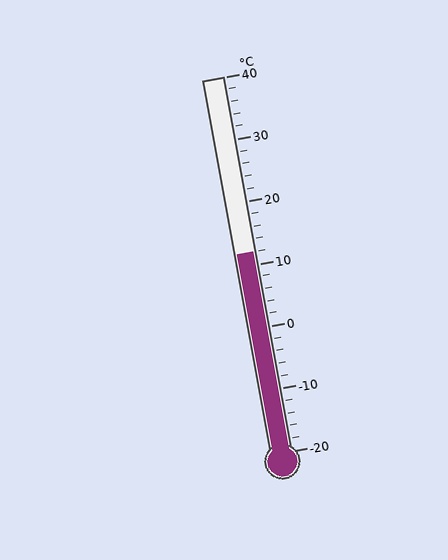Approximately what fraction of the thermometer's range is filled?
The thermometer is filled to approximately 55% of its range.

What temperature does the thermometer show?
The thermometer shows approximately 12°C.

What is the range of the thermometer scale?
The thermometer scale ranges from -20°C to 40°C.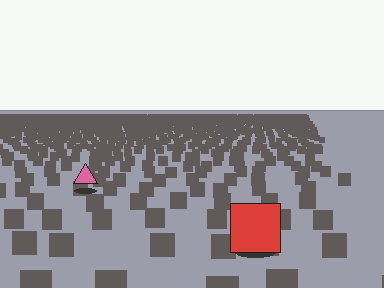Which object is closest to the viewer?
The red square is closest. The texture marks near it are larger and more spread out.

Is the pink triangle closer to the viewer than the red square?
No. The red square is closer — you can tell from the texture gradient: the ground texture is coarser near it.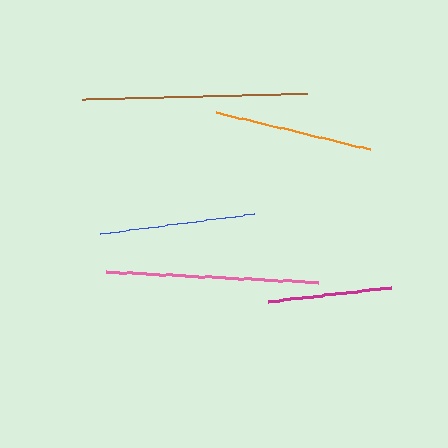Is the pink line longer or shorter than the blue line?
The pink line is longer than the blue line.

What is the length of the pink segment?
The pink segment is approximately 212 pixels long.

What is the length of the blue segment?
The blue segment is approximately 155 pixels long.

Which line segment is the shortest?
The magenta line is the shortest at approximately 124 pixels.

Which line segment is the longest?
The brown line is the longest at approximately 225 pixels.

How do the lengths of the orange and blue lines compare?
The orange and blue lines are approximately the same length.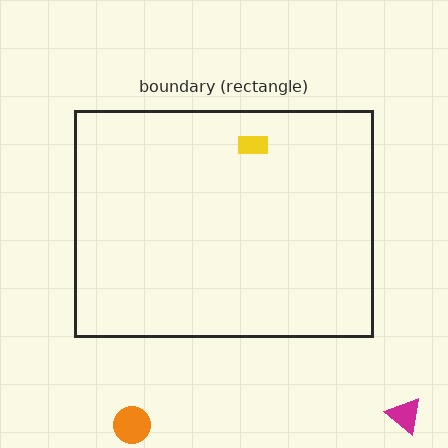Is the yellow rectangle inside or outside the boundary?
Inside.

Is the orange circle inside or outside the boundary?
Outside.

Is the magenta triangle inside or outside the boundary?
Outside.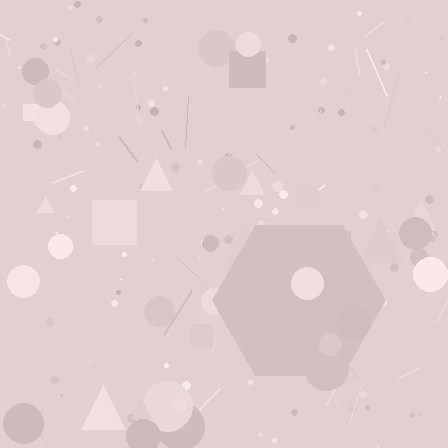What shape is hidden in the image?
A hexagon is hidden in the image.